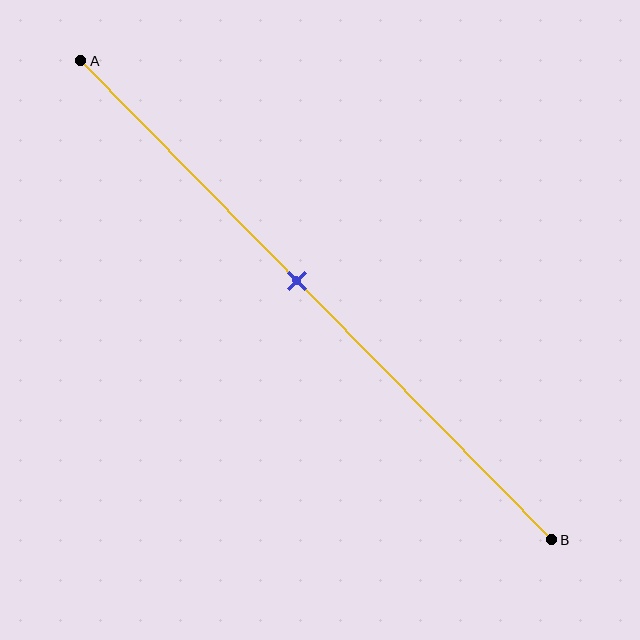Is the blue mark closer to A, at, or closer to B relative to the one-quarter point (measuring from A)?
The blue mark is closer to point B than the one-quarter point of segment AB.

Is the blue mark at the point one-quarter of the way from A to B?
No, the mark is at about 45% from A, not at the 25% one-quarter point.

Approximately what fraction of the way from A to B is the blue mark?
The blue mark is approximately 45% of the way from A to B.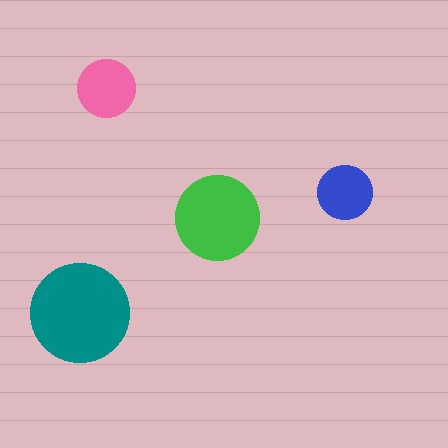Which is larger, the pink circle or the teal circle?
The teal one.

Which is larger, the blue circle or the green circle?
The green one.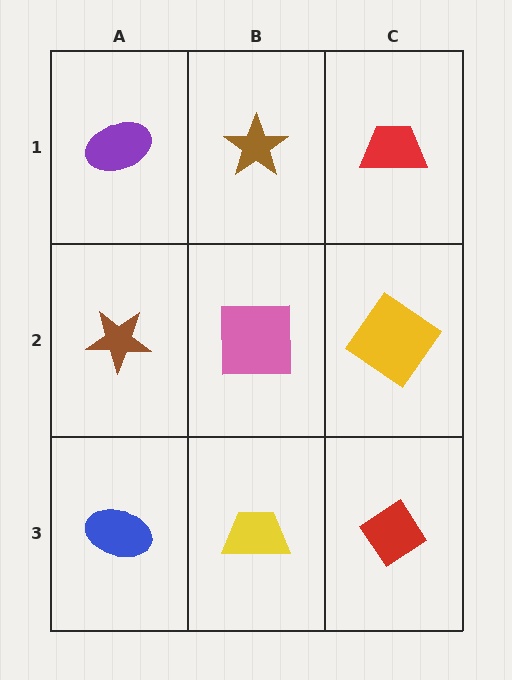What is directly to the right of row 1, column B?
A red trapezoid.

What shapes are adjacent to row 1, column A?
A brown star (row 2, column A), a brown star (row 1, column B).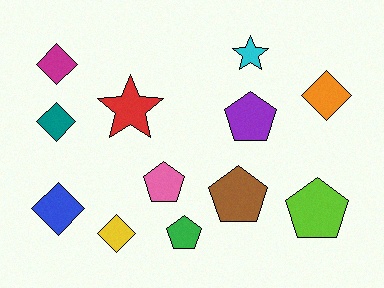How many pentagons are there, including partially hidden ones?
There are 5 pentagons.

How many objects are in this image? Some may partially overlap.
There are 12 objects.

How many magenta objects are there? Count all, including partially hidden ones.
There is 1 magenta object.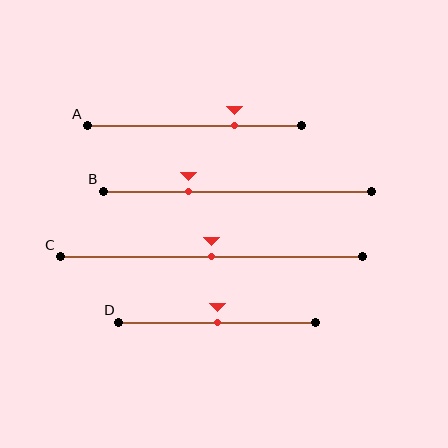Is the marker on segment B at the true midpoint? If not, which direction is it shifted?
No, the marker on segment B is shifted to the left by about 18% of the segment length.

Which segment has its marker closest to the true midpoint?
Segment C has its marker closest to the true midpoint.